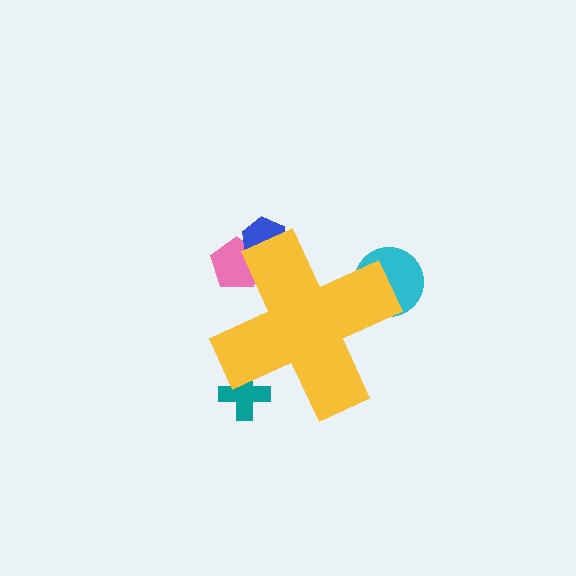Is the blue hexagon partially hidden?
Yes, the blue hexagon is partially hidden behind the yellow cross.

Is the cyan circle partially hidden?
Yes, the cyan circle is partially hidden behind the yellow cross.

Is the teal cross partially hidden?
Yes, the teal cross is partially hidden behind the yellow cross.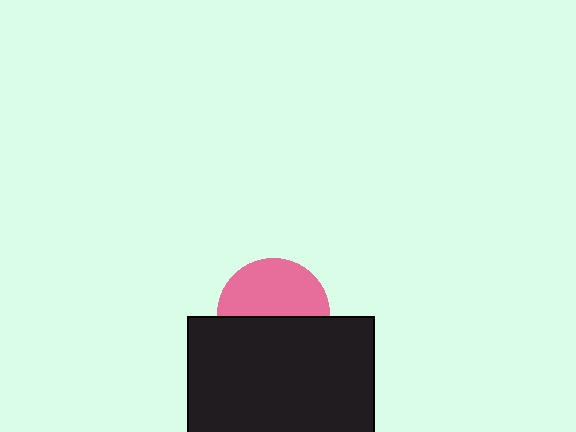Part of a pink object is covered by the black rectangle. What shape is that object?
It is a circle.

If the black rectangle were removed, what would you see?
You would see the complete pink circle.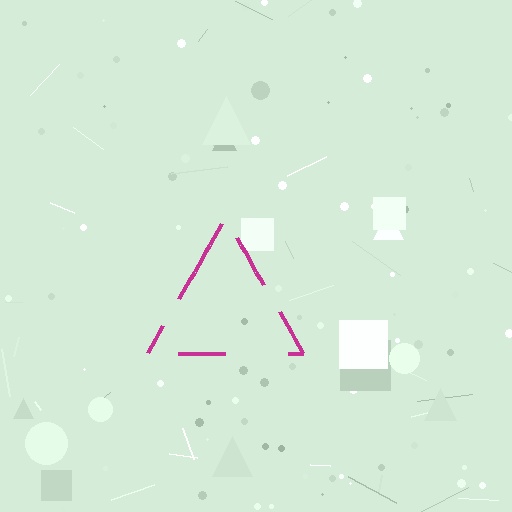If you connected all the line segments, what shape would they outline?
They would outline a triangle.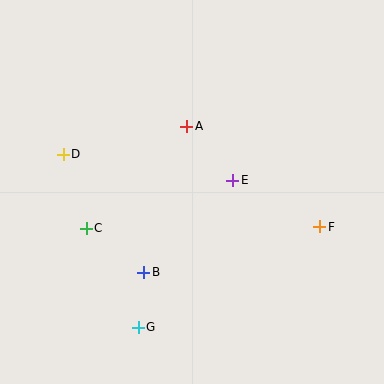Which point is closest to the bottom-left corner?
Point G is closest to the bottom-left corner.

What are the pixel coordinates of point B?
Point B is at (144, 272).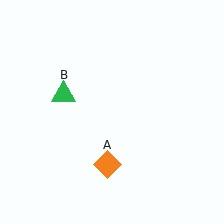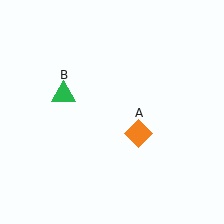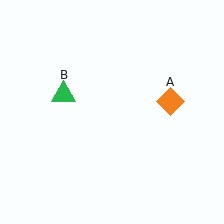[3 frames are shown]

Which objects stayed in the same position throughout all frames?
Green triangle (object B) remained stationary.